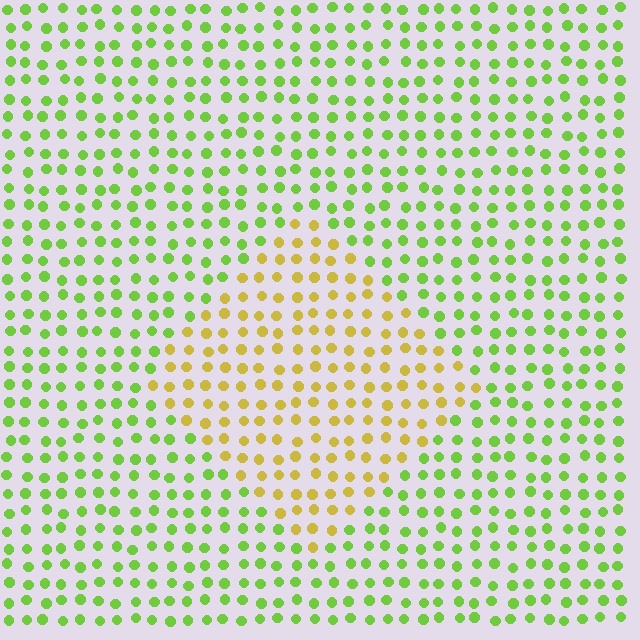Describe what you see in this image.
The image is filled with small lime elements in a uniform arrangement. A diamond-shaped region is visible where the elements are tinted to a slightly different hue, forming a subtle color boundary.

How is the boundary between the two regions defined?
The boundary is defined purely by a slight shift in hue (about 47 degrees). Spacing, size, and orientation are identical on both sides.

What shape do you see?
I see a diamond.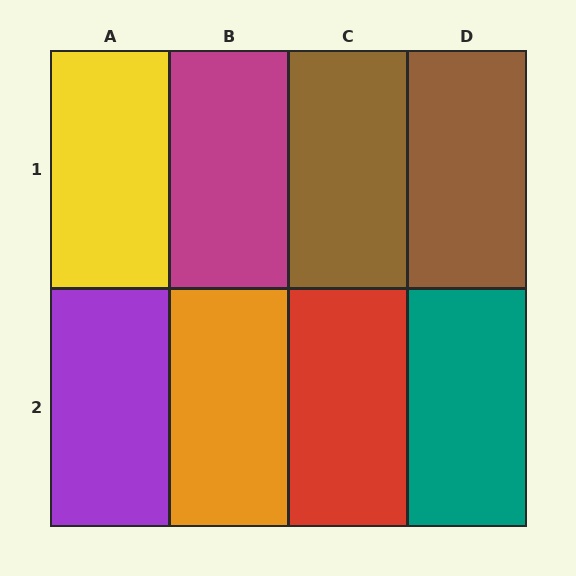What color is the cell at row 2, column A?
Purple.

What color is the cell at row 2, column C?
Red.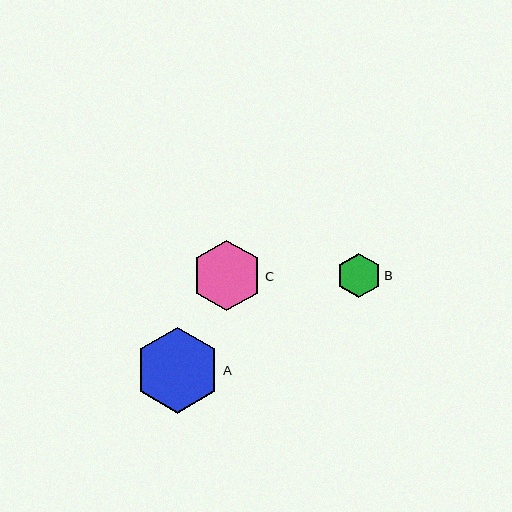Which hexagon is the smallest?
Hexagon B is the smallest with a size of approximately 45 pixels.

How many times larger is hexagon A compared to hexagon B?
Hexagon A is approximately 1.9 times the size of hexagon B.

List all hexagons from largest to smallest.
From largest to smallest: A, C, B.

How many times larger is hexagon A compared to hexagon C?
Hexagon A is approximately 1.2 times the size of hexagon C.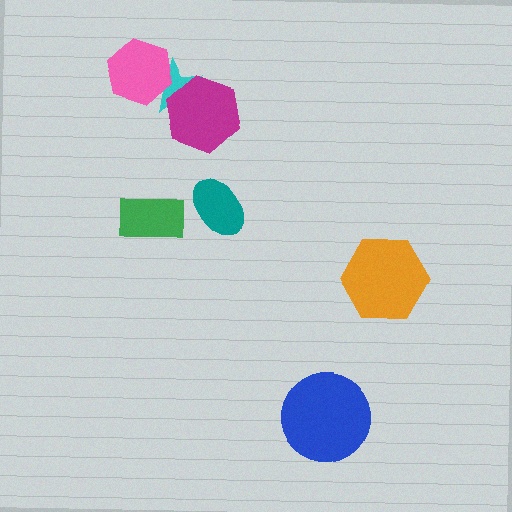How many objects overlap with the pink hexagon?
1 object overlaps with the pink hexagon.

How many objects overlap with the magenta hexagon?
1 object overlaps with the magenta hexagon.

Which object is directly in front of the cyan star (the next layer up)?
The pink hexagon is directly in front of the cyan star.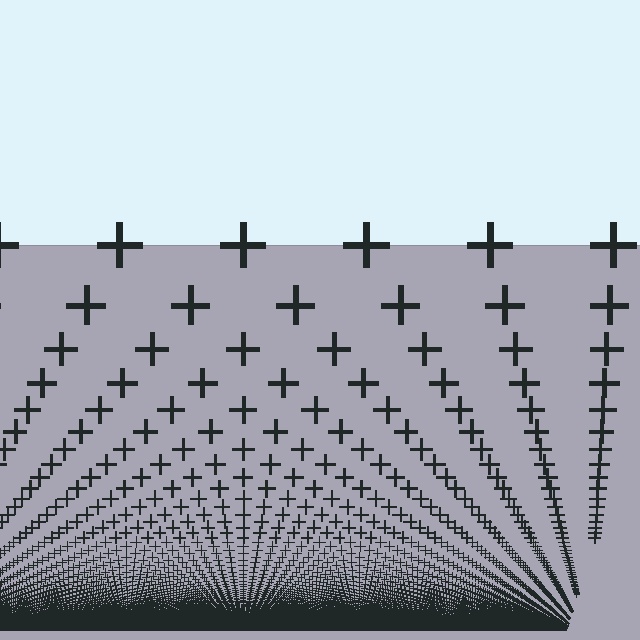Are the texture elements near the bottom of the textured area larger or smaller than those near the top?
Smaller. The gradient is inverted — elements near the bottom are smaller and denser.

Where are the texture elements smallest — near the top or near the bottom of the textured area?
Near the bottom.